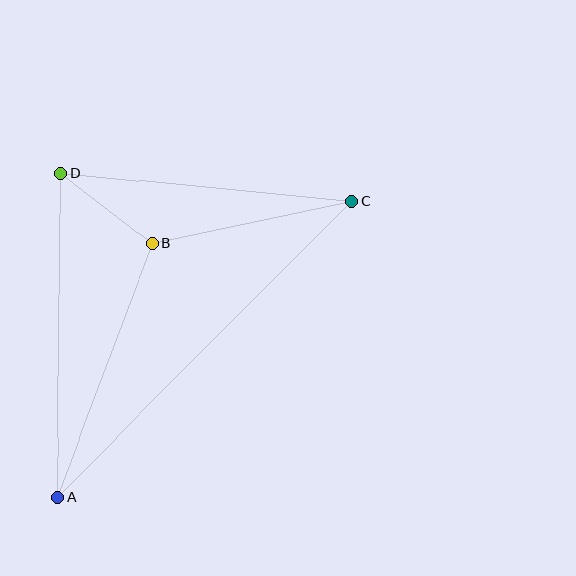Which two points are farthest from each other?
Points A and C are farthest from each other.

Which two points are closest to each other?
Points B and D are closest to each other.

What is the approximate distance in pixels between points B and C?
The distance between B and C is approximately 204 pixels.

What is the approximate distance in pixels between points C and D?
The distance between C and D is approximately 293 pixels.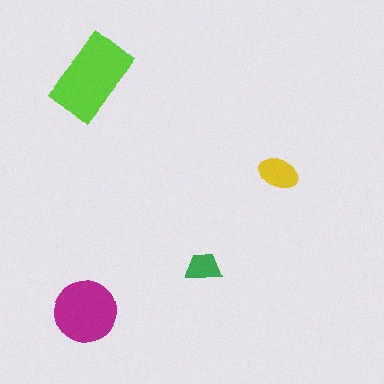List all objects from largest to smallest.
The lime rectangle, the magenta circle, the yellow ellipse, the green trapezoid.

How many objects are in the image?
There are 4 objects in the image.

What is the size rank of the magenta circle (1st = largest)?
2nd.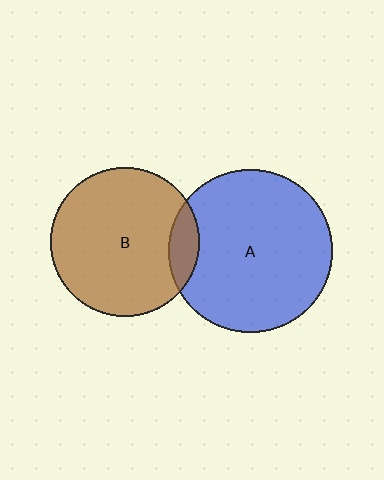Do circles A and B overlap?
Yes.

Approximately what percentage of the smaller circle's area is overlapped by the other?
Approximately 10%.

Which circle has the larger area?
Circle A (blue).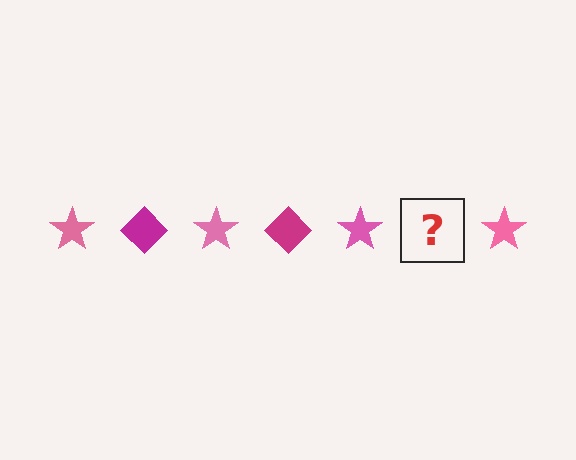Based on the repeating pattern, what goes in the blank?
The blank should be a magenta diamond.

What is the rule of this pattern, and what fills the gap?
The rule is that the pattern alternates between pink star and magenta diamond. The gap should be filled with a magenta diamond.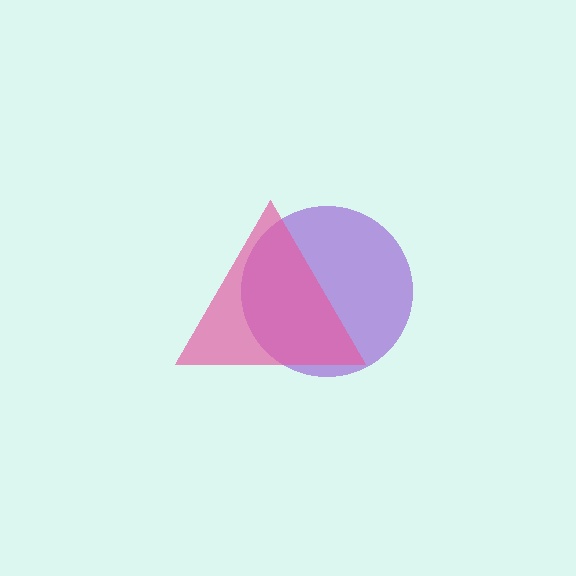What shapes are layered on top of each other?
The layered shapes are: a purple circle, a pink triangle.